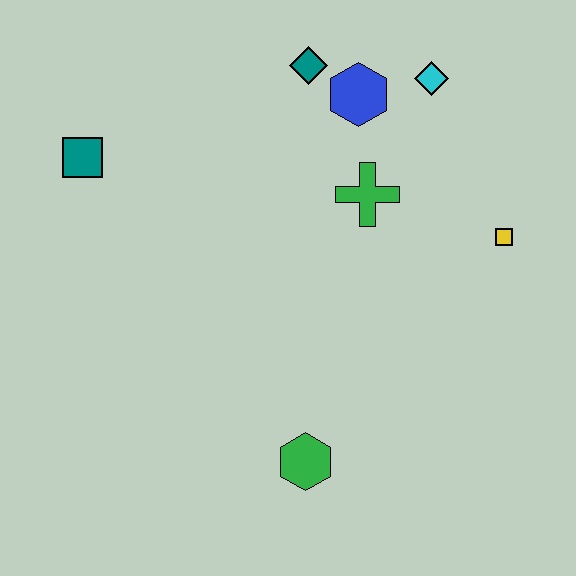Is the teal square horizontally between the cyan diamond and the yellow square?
No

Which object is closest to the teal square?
The teal diamond is closest to the teal square.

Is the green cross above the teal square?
No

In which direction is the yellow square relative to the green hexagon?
The yellow square is above the green hexagon.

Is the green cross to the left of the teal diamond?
No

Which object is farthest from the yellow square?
The teal square is farthest from the yellow square.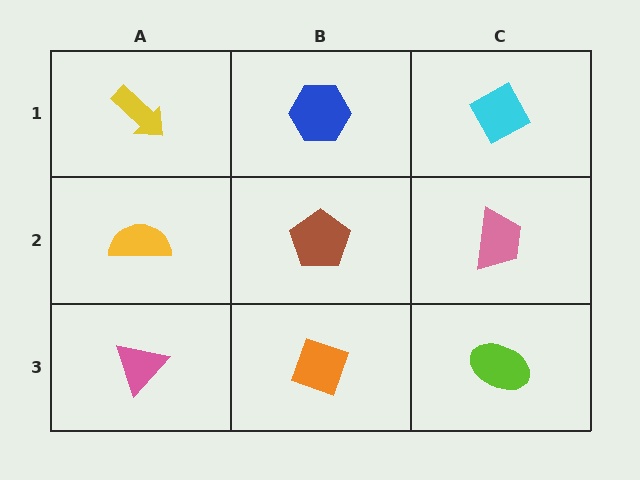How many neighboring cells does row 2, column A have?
3.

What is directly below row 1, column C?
A pink trapezoid.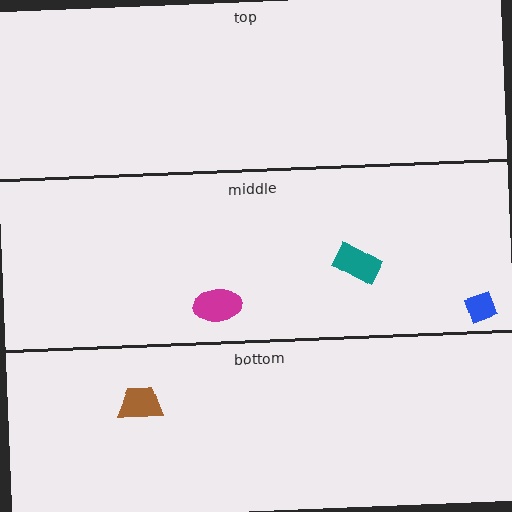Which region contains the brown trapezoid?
The bottom region.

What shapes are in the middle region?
The blue diamond, the teal rectangle, the magenta ellipse.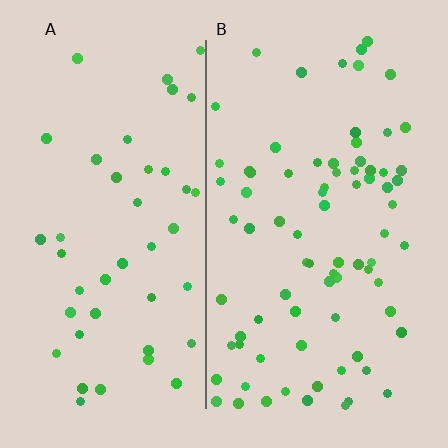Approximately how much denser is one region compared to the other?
Approximately 1.8× — region B over region A.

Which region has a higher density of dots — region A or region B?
B (the right).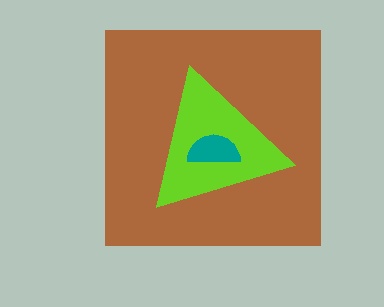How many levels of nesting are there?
3.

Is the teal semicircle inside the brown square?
Yes.